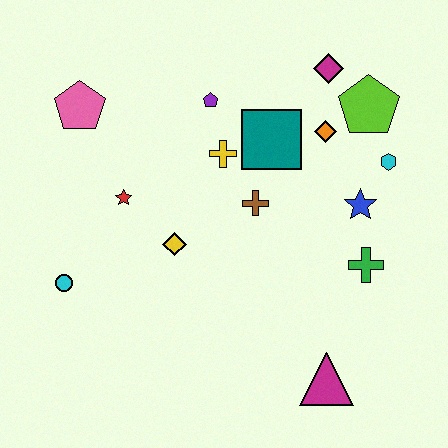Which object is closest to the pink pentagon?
The red star is closest to the pink pentagon.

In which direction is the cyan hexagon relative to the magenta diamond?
The cyan hexagon is below the magenta diamond.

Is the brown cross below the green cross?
No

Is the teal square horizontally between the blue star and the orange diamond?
No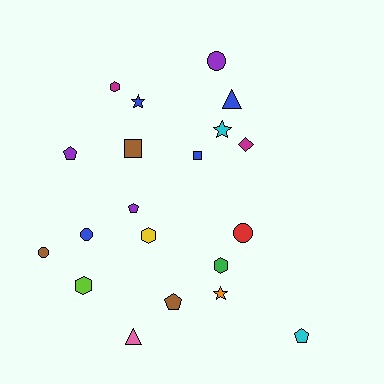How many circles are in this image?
There are 4 circles.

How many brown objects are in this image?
There are 3 brown objects.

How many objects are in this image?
There are 20 objects.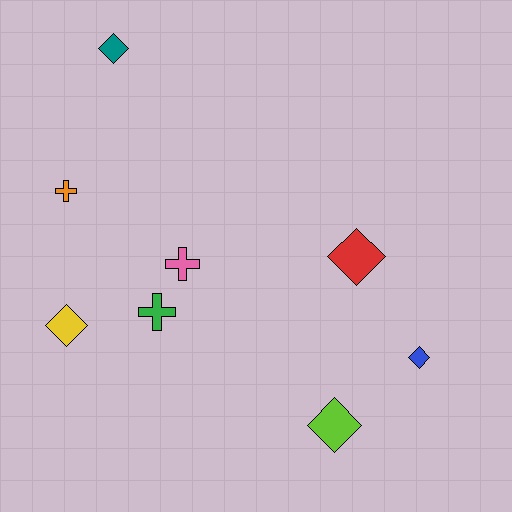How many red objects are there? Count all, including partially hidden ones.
There is 1 red object.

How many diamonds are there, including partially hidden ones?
There are 5 diamonds.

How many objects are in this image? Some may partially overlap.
There are 8 objects.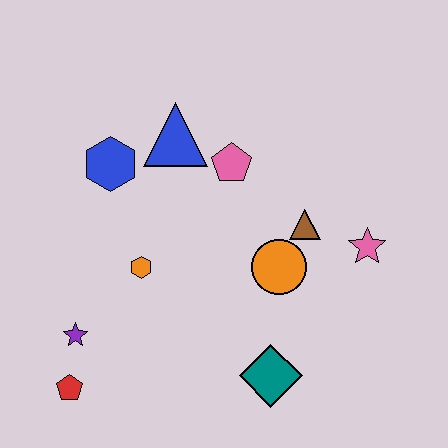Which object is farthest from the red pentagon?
The pink star is farthest from the red pentagon.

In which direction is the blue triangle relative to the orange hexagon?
The blue triangle is above the orange hexagon.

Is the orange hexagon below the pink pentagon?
Yes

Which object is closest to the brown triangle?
The orange circle is closest to the brown triangle.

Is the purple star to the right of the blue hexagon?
No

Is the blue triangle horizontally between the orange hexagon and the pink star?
Yes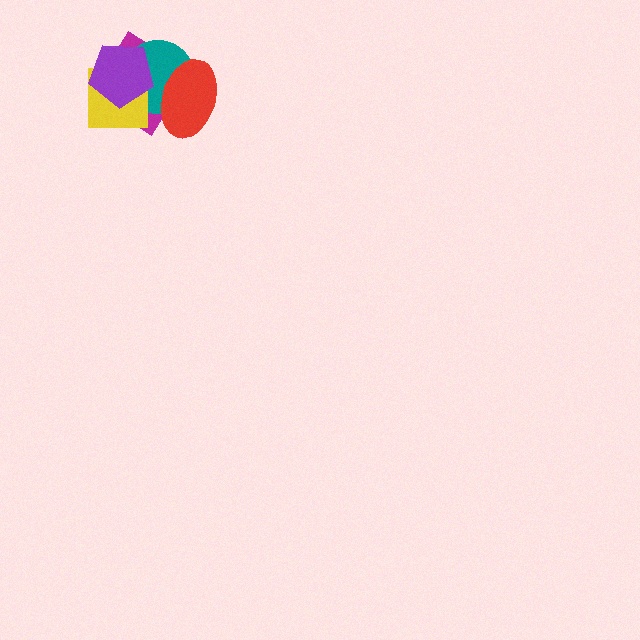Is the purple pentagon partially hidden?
No, no other shape covers it.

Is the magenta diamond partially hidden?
Yes, it is partially covered by another shape.